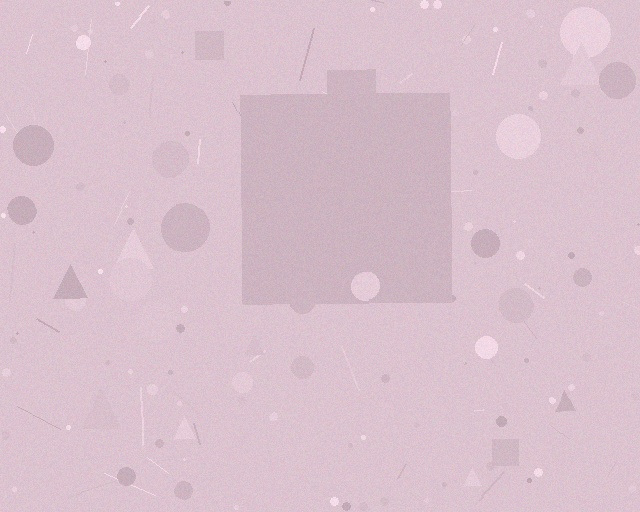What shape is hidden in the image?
A square is hidden in the image.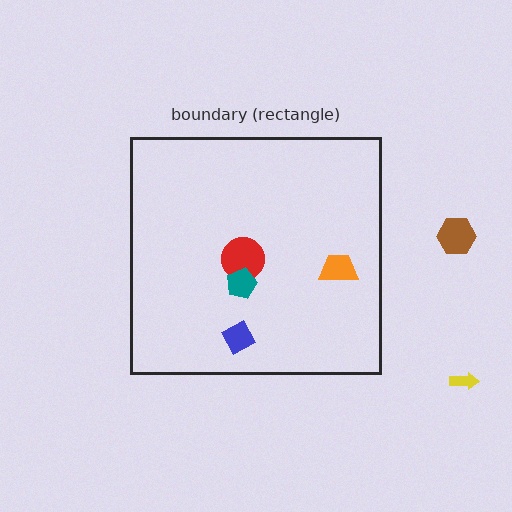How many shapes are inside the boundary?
4 inside, 2 outside.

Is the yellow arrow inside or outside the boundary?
Outside.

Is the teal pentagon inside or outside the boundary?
Inside.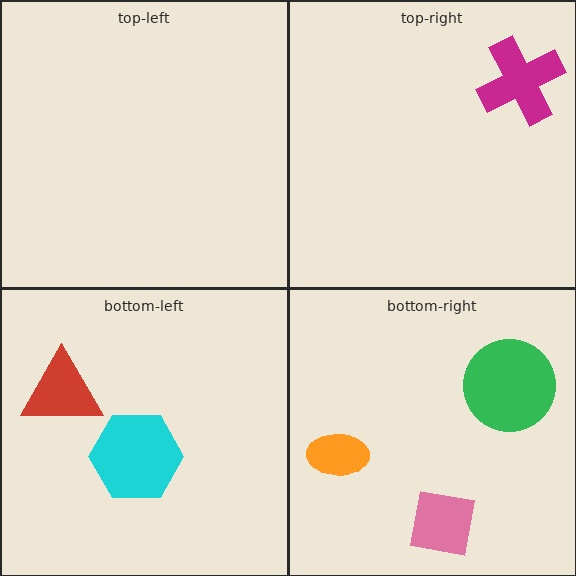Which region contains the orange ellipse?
The bottom-right region.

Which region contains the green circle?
The bottom-right region.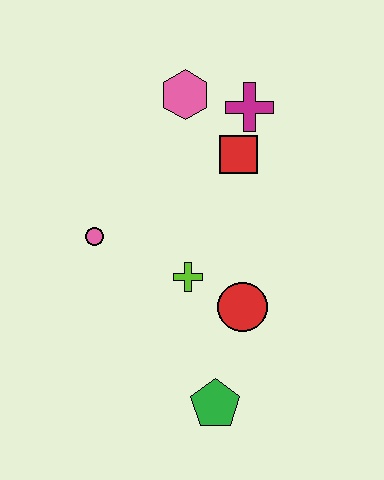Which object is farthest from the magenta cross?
The green pentagon is farthest from the magenta cross.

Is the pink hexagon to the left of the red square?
Yes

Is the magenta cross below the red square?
No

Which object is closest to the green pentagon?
The red circle is closest to the green pentagon.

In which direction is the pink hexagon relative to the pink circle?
The pink hexagon is above the pink circle.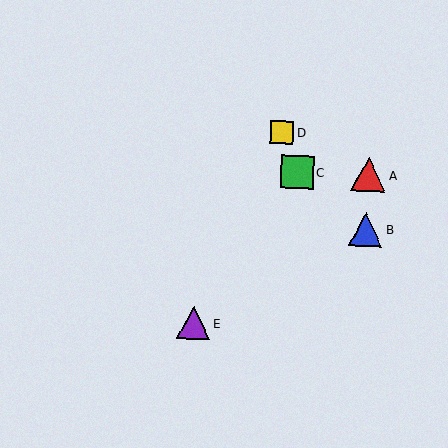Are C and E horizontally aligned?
No, C is at y≈172 and E is at y≈323.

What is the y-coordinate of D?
Object D is at y≈132.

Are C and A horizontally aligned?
Yes, both are at y≈172.